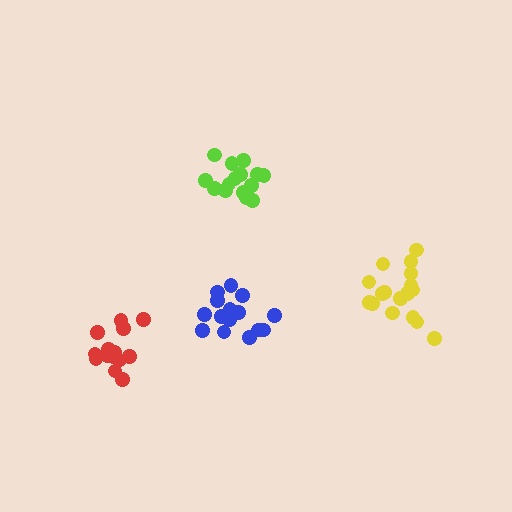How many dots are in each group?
Group 1: 17 dots, Group 2: 15 dots, Group 3: 14 dots, Group 4: 15 dots (61 total).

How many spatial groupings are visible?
There are 4 spatial groupings.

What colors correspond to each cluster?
The clusters are colored: yellow, lime, red, blue.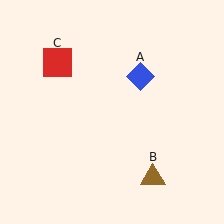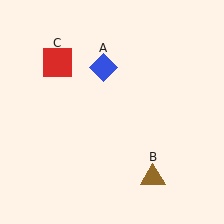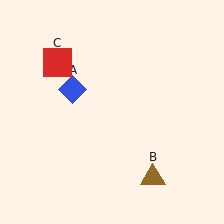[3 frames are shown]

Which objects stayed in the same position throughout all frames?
Brown triangle (object B) and red square (object C) remained stationary.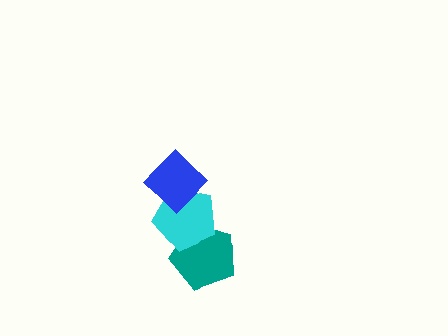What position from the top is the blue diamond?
The blue diamond is 1st from the top.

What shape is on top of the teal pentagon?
The cyan pentagon is on top of the teal pentagon.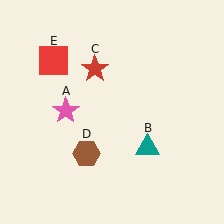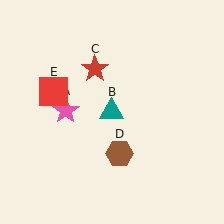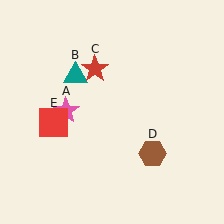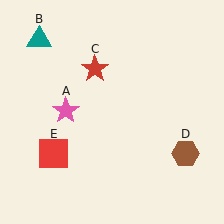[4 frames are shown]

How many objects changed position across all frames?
3 objects changed position: teal triangle (object B), brown hexagon (object D), red square (object E).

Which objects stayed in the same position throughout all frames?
Pink star (object A) and red star (object C) remained stationary.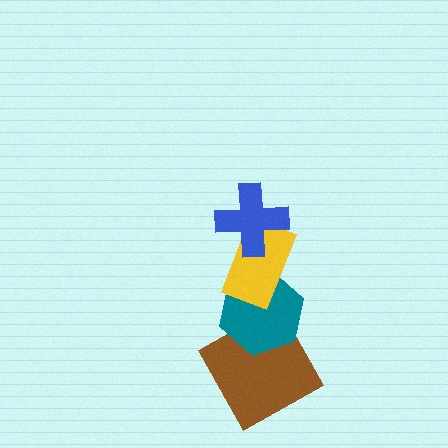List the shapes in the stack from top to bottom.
From top to bottom: the blue cross, the yellow rectangle, the teal hexagon, the brown square.